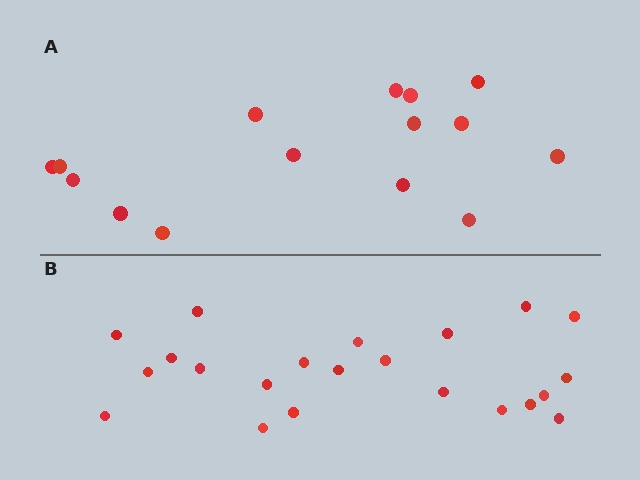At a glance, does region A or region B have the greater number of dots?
Region B (the bottom region) has more dots.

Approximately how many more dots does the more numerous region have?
Region B has roughly 8 or so more dots than region A.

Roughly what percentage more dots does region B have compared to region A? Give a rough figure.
About 45% more.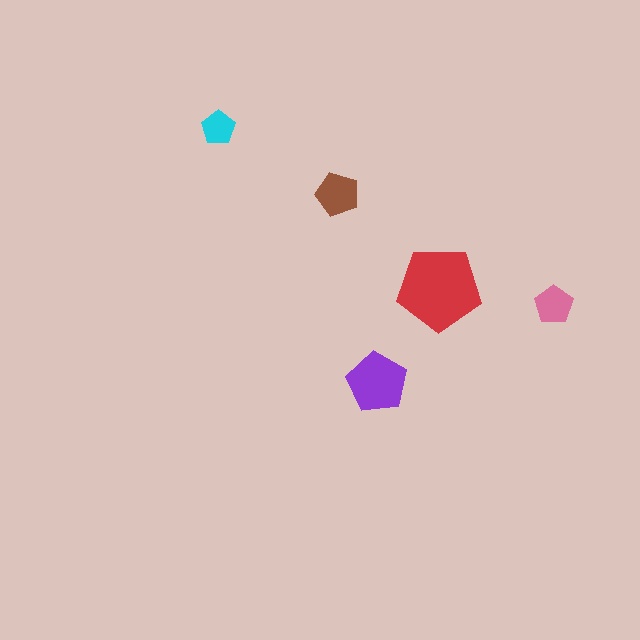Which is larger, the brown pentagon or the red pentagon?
The red one.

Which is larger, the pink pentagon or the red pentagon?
The red one.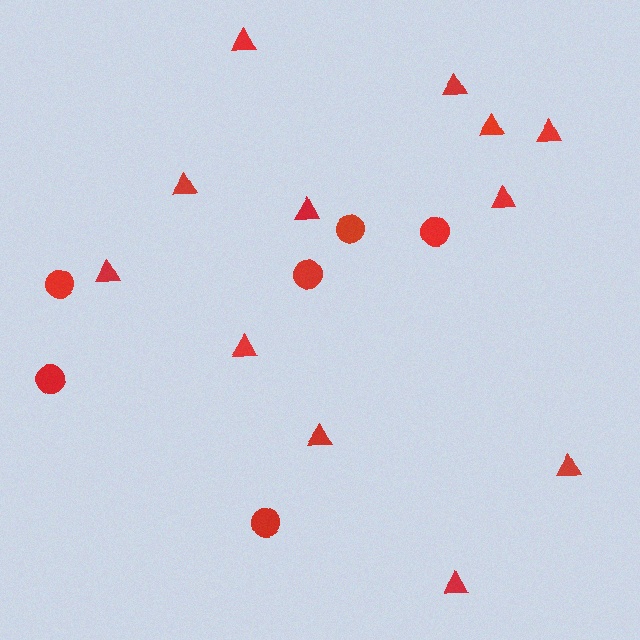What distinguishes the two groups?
There are 2 groups: one group of triangles (12) and one group of circles (6).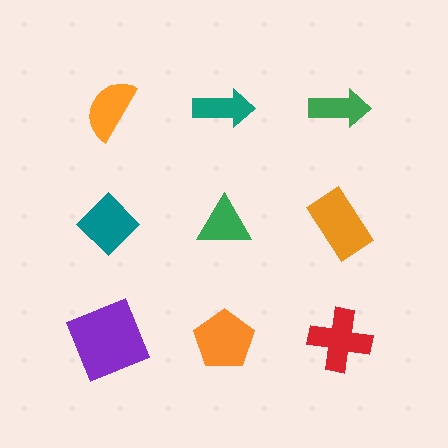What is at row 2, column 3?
An orange rectangle.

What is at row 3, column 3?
A red cross.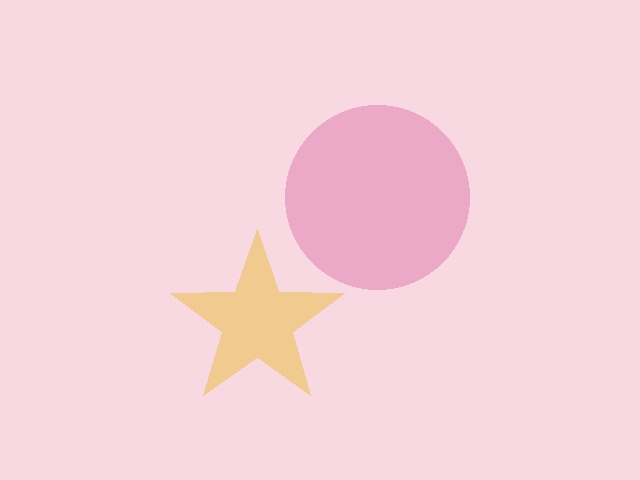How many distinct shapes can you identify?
There are 2 distinct shapes: a pink circle, a yellow star.